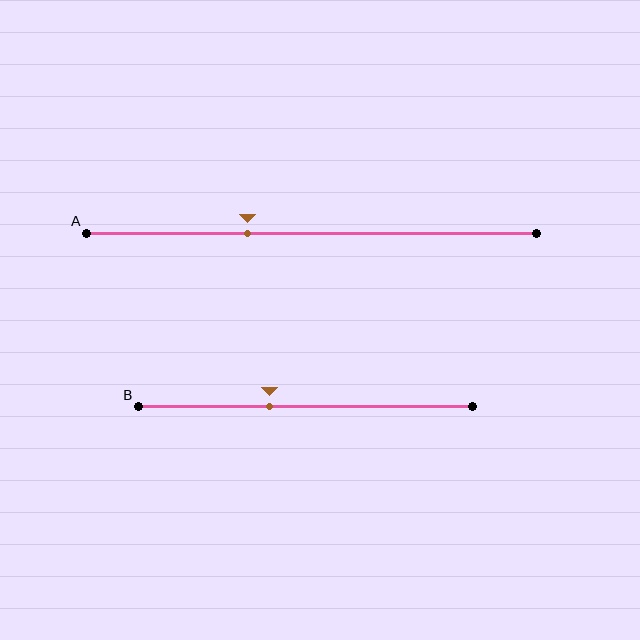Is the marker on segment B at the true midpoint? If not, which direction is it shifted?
No, the marker on segment B is shifted to the left by about 11% of the segment length.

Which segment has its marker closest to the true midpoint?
Segment B has its marker closest to the true midpoint.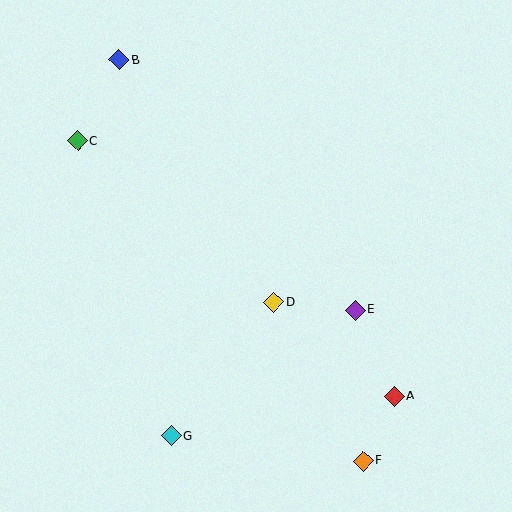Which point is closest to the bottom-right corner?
Point F is closest to the bottom-right corner.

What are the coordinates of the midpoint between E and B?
The midpoint between E and B is at (237, 185).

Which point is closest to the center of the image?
Point D at (274, 303) is closest to the center.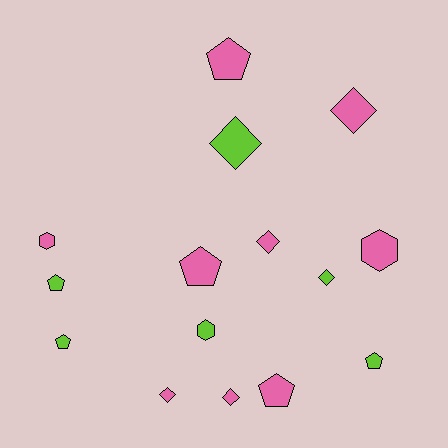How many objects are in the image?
There are 15 objects.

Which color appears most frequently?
Pink, with 9 objects.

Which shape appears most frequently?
Pentagon, with 6 objects.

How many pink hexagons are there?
There are 2 pink hexagons.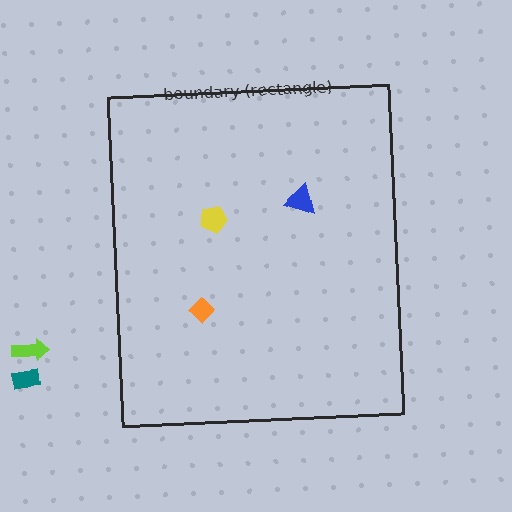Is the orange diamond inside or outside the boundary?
Inside.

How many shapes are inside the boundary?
3 inside, 2 outside.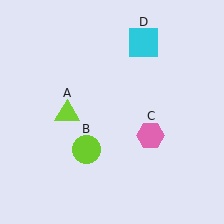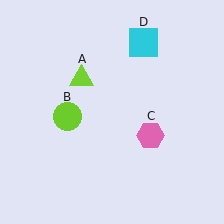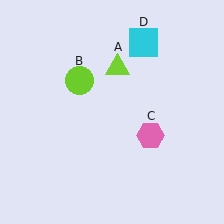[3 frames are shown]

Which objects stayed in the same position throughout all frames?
Pink hexagon (object C) and cyan square (object D) remained stationary.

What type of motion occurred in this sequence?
The lime triangle (object A), lime circle (object B) rotated clockwise around the center of the scene.